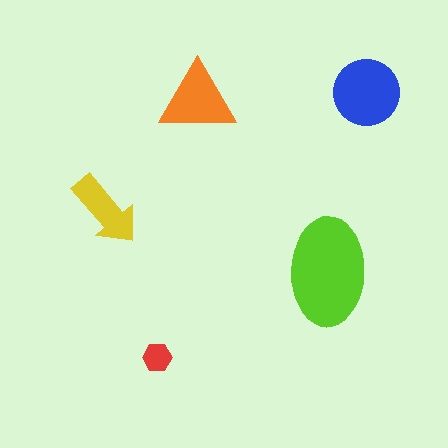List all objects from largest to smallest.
The lime ellipse, the blue circle, the orange triangle, the yellow arrow, the red hexagon.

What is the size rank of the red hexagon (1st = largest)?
5th.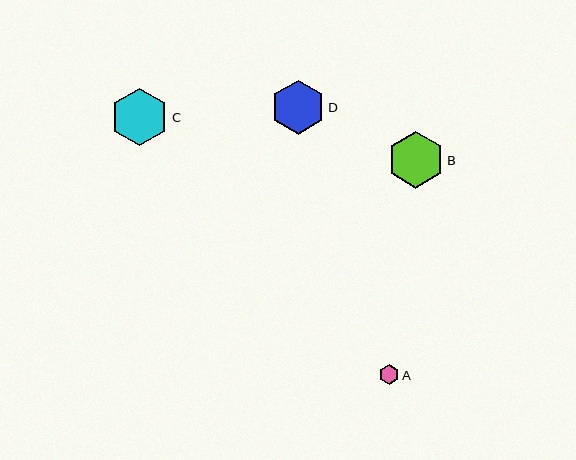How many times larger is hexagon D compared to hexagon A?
Hexagon D is approximately 2.7 times the size of hexagon A.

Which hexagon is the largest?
Hexagon C is the largest with a size of approximately 57 pixels.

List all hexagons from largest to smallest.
From largest to smallest: C, B, D, A.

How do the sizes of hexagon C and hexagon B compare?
Hexagon C and hexagon B are approximately the same size.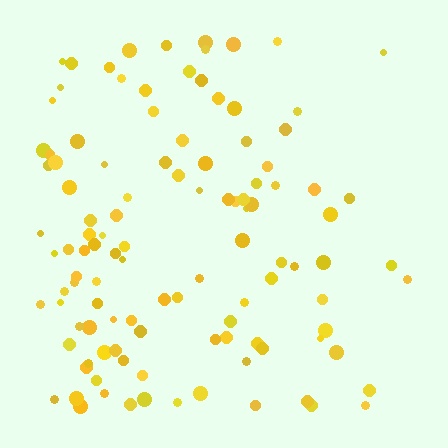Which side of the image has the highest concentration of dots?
The left.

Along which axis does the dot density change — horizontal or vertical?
Horizontal.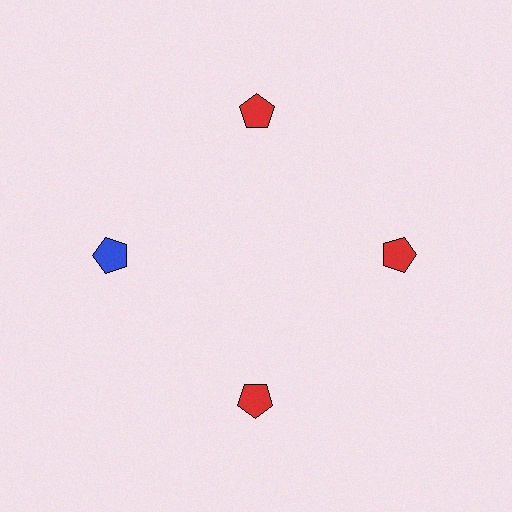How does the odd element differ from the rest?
It has a different color: blue instead of red.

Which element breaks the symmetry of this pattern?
The blue pentagon at roughly the 9 o'clock position breaks the symmetry. All other shapes are red pentagons.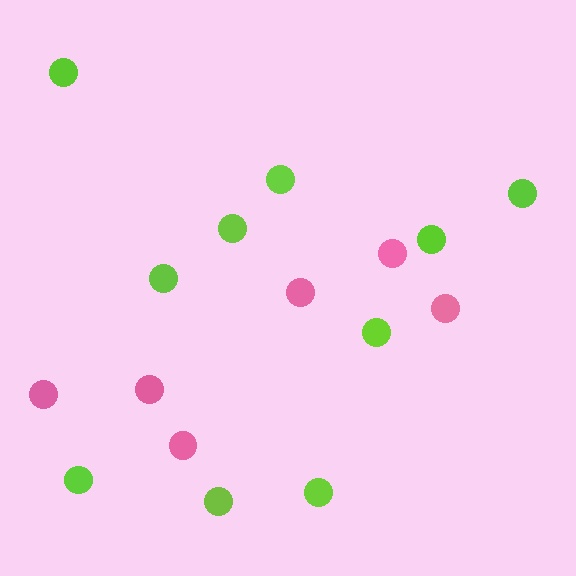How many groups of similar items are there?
There are 2 groups: one group of pink circles (6) and one group of lime circles (10).